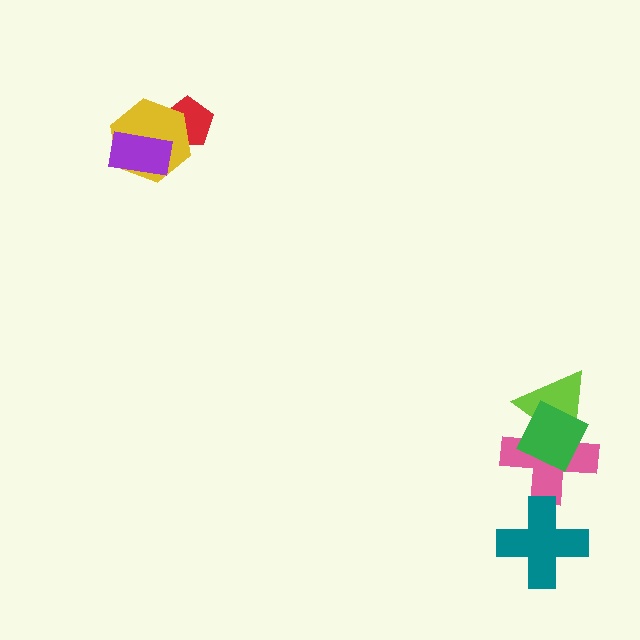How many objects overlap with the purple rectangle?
1 object overlaps with the purple rectangle.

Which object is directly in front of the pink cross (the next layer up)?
The lime triangle is directly in front of the pink cross.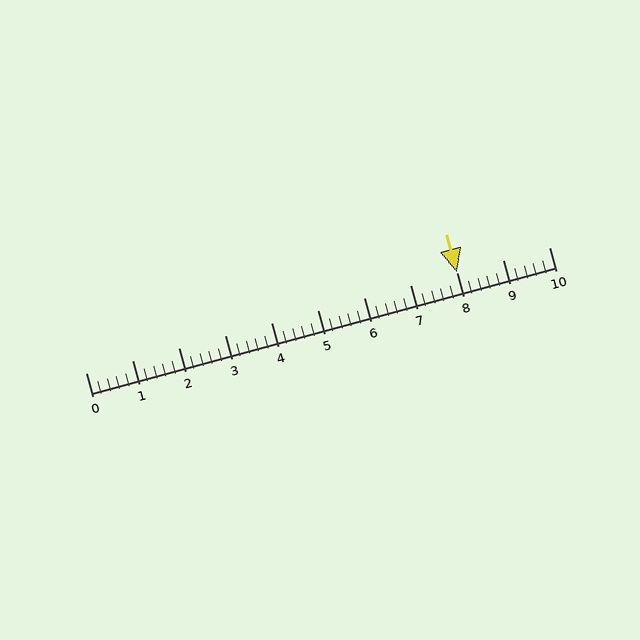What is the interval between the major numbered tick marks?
The major tick marks are spaced 1 units apart.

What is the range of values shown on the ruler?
The ruler shows values from 0 to 10.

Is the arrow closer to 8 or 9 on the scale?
The arrow is closer to 8.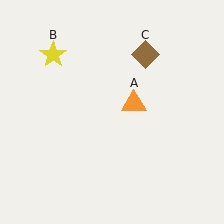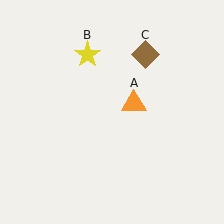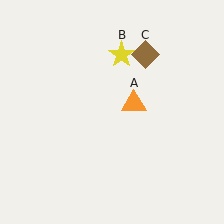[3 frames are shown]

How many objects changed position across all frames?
1 object changed position: yellow star (object B).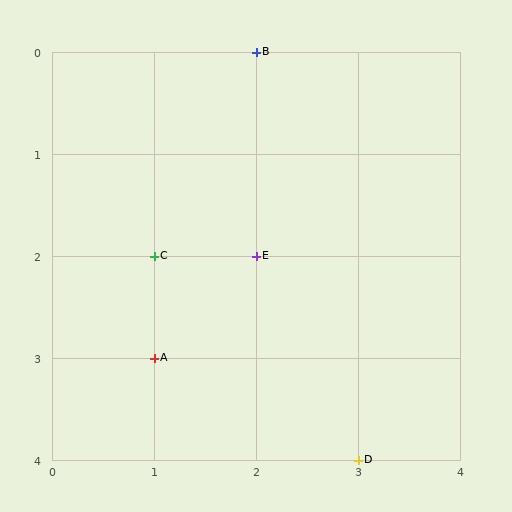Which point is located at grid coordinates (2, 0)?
Point B is at (2, 0).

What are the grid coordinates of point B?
Point B is at grid coordinates (2, 0).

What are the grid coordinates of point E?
Point E is at grid coordinates (2, 2).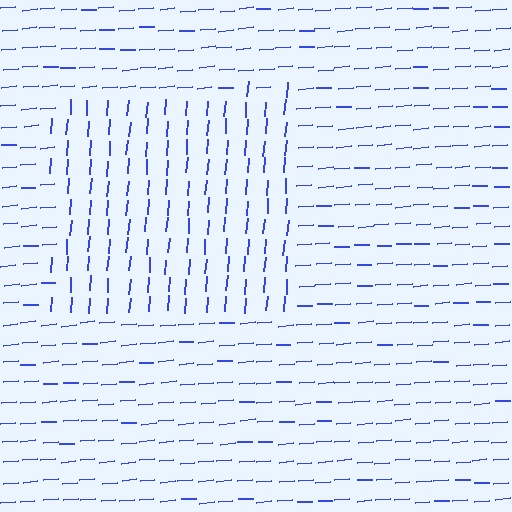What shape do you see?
I see a rectangle.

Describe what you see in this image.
The image is filled with small blue line segments. A rectangle region in the image has lines oriented differently from the surrounding lines, creating a visible texture boundary.